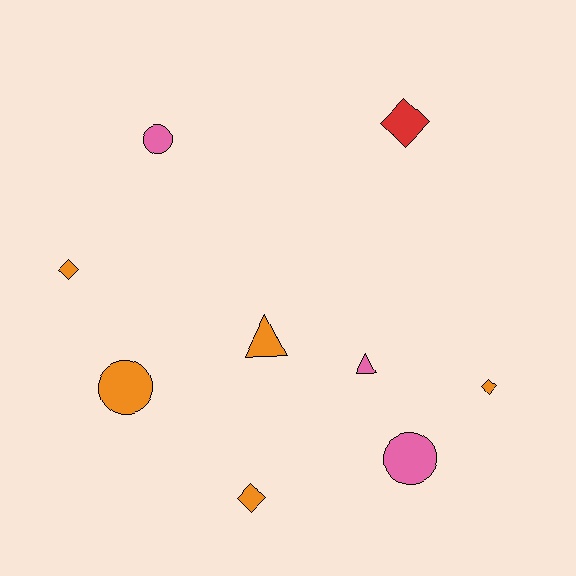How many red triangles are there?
There are no red triangles.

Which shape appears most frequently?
Diamond, with 4 objects.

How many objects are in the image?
There are 9 objects.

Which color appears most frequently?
Orange, with 5 objects.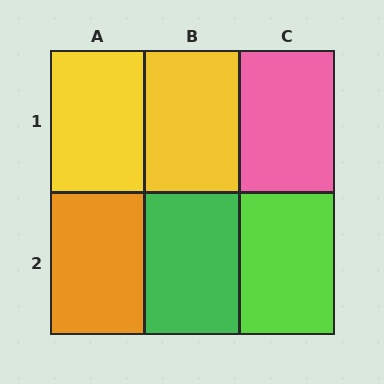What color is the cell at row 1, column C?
Pink.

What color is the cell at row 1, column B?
Yellow.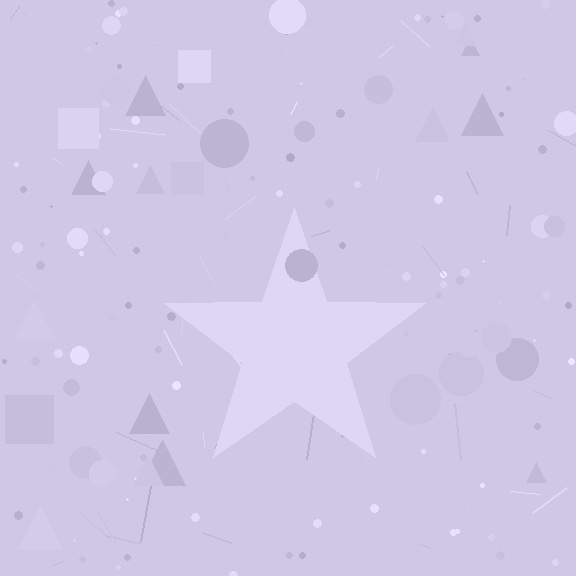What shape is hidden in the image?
A star is hidden in the image.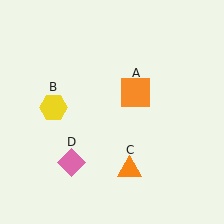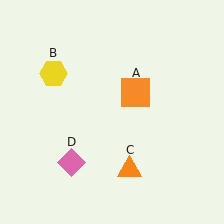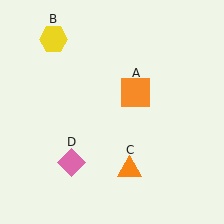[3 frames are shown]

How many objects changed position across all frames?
1 object changed position: yellow hexagon (object B).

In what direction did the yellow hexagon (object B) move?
The yellow hexagon (object B) moved up.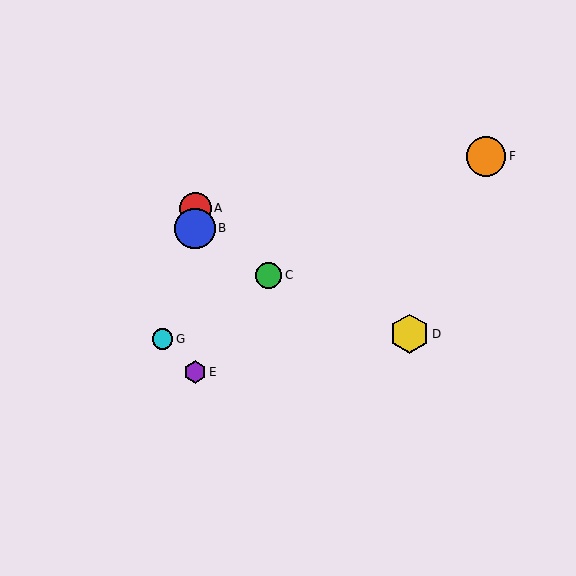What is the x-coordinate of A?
Object A is at x≈195.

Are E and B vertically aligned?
Yes, both are at x≈195.